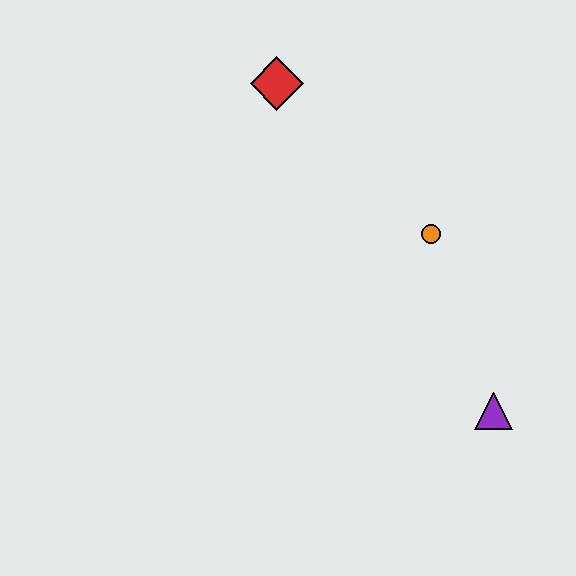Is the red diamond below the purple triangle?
No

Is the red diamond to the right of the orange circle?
No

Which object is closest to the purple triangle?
The orange circle is closest to the purple triangle.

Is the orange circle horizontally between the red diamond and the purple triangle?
Yes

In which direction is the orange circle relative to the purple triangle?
The orange circle is above the purple triangle.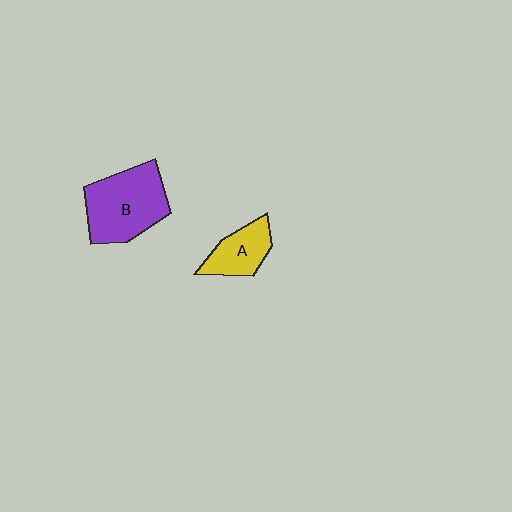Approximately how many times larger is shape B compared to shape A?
Approximately 1.9 times.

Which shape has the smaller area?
Shape A (yellow).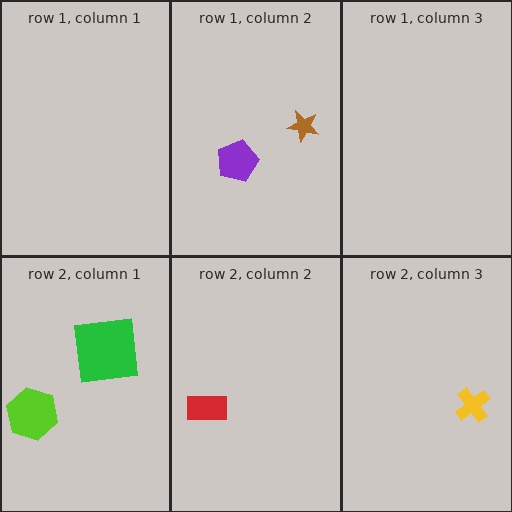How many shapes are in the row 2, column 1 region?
2.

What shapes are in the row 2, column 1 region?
The lime hexagon, the green square.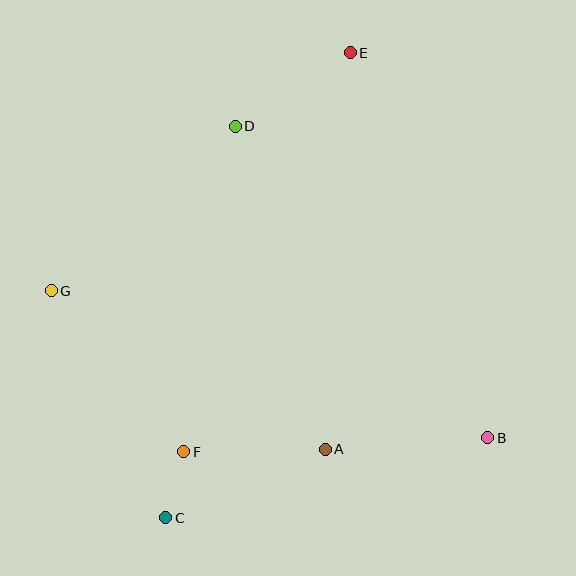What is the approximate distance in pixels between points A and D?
The distance between A and D is approximately 335 pixels.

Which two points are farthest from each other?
Points C and E are farthest from each other.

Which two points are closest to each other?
Points C and F are closest to each other.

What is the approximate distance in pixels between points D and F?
The distance between D and F is approximately 330 pixels.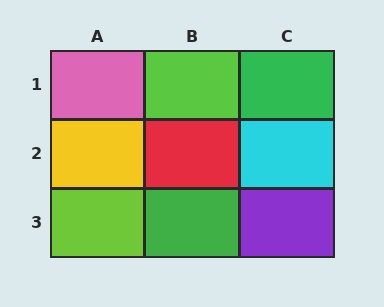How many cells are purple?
1 cell is purple.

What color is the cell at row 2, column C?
Cyan.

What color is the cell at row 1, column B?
Lime.